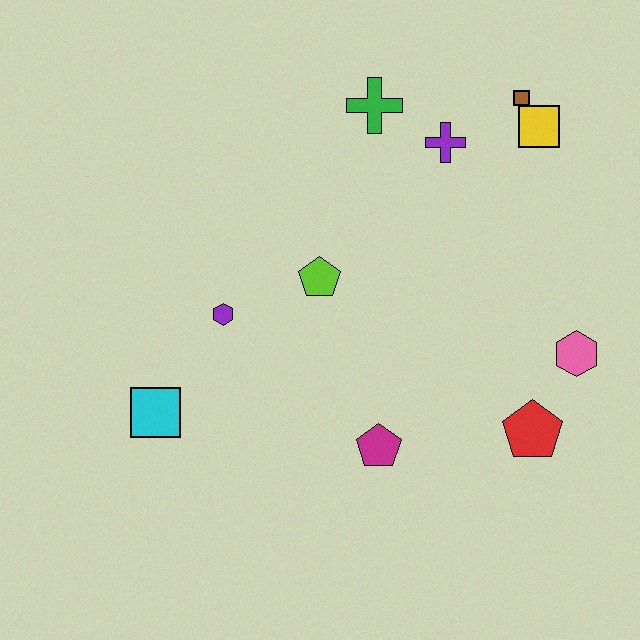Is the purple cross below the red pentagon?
No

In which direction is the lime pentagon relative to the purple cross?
The lime pentagon is below the purple cross.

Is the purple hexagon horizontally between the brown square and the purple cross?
No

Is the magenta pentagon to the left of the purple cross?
Yes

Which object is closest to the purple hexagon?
The lime pentagon is closest to the purple hexagon.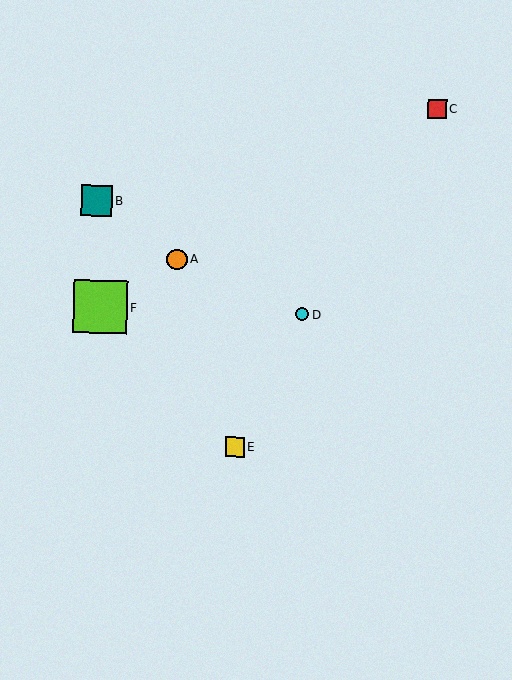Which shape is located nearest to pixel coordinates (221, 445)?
The yellow square (labeled E) at (235, 447) is nearest to that location.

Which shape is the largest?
The lime square (labeled F) is the largest.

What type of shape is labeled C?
Shape C is a red square.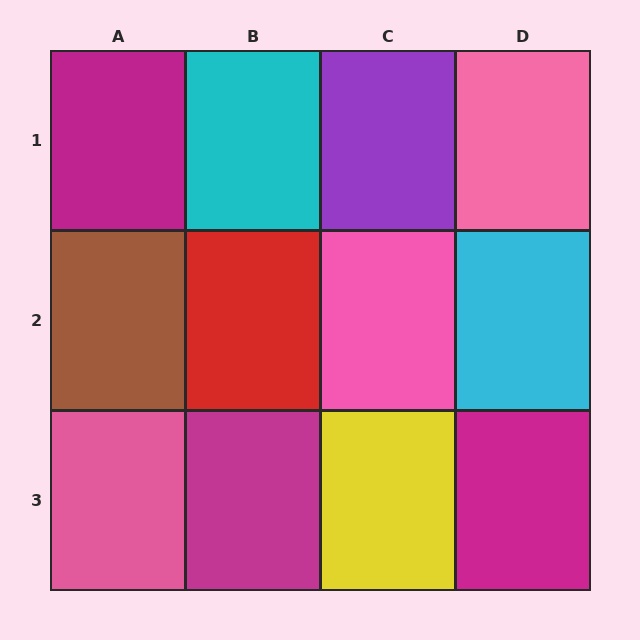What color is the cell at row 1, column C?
Purple.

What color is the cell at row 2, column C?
Pink.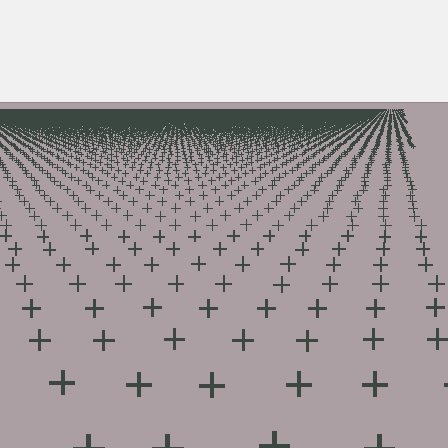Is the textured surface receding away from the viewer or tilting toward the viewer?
The surface is receding away from the viewer. Texture elements get smaller and denser toward the top.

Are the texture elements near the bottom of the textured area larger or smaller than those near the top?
Larger. Near the bottom, elements are closer to the viewer and appear at a bigger on-screen size.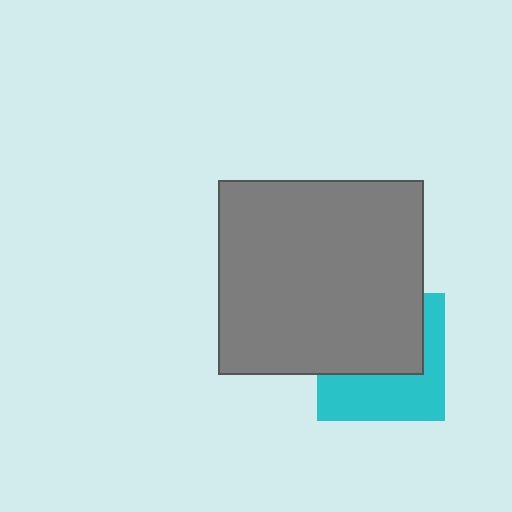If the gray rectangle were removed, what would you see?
You would see the complete cyan square.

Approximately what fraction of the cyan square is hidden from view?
Roughly 53% of the cyan square is hidden behind the gray rectangle.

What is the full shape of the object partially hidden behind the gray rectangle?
The partially hidden object is a cyan square.